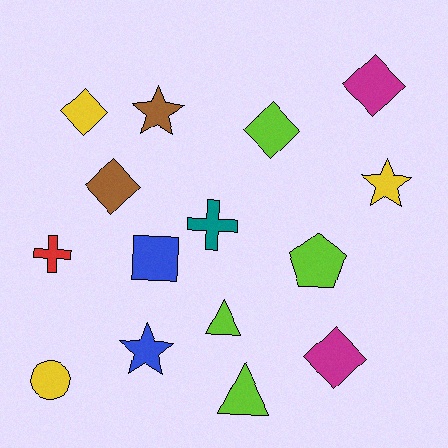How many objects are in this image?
There are 15 objects.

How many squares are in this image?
There is 1 square.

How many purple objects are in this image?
There are no purple objects.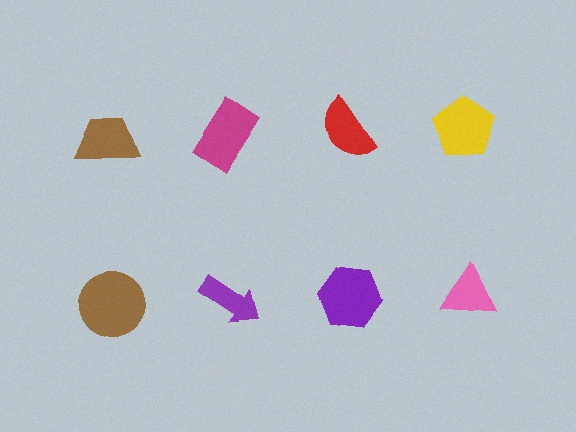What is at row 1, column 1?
A brown trapezoid.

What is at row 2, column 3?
A purple hexagon.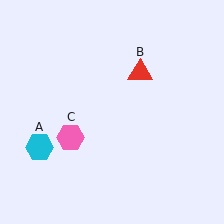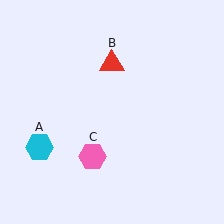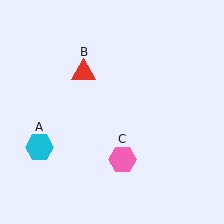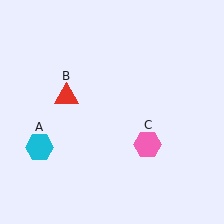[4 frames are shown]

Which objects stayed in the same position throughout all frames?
Cyan hexagon (object A) remained stationary.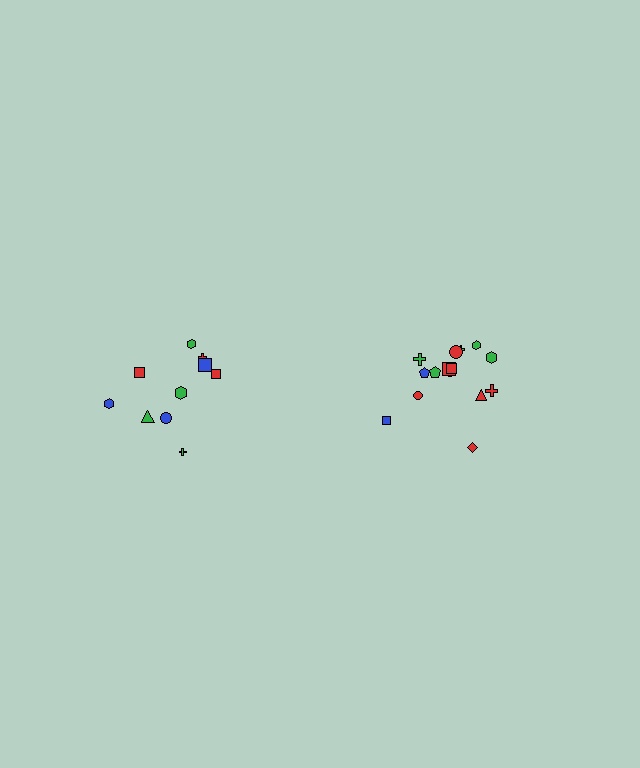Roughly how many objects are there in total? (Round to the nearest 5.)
Roughly 25 objects in total.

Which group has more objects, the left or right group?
The right group.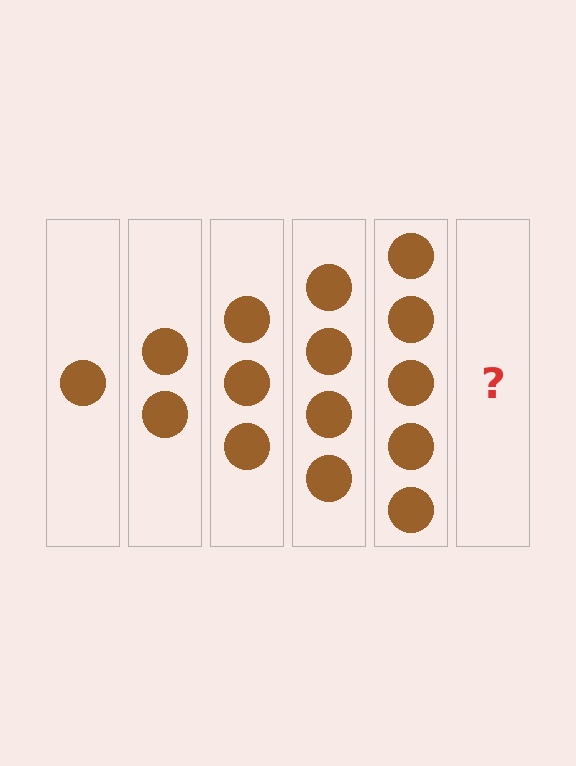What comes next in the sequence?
The next element should be 6 circles.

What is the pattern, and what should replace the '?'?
The pattern is that each step adds one more circle. The '?' should be 6 circles.